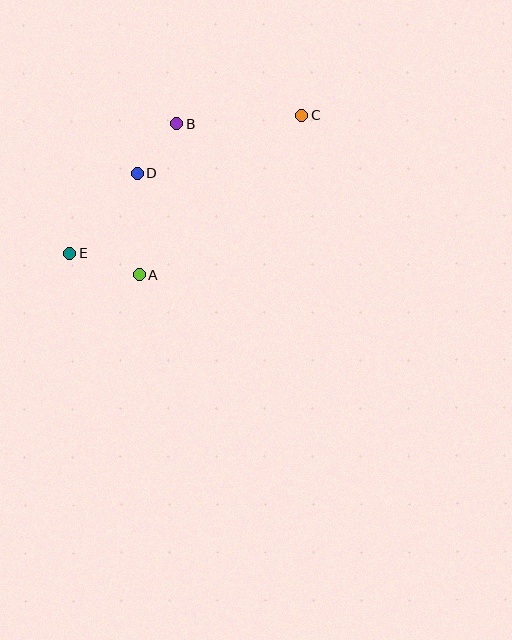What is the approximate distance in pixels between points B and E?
The distance between B and E is approximately 168 pixels.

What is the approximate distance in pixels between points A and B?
The distance between A and B is approximately 156 pixels.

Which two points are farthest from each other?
Points C and E are farthest from each other.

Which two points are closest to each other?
Points B and D are closest to each other.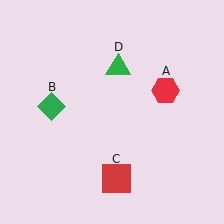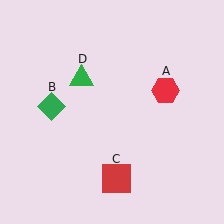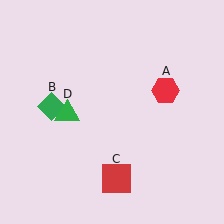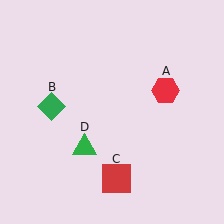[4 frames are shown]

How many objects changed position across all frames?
1 object changed position: green triangle (object D).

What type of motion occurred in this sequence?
The green triangle (object D) rotated counterclockwise around the center of the scene.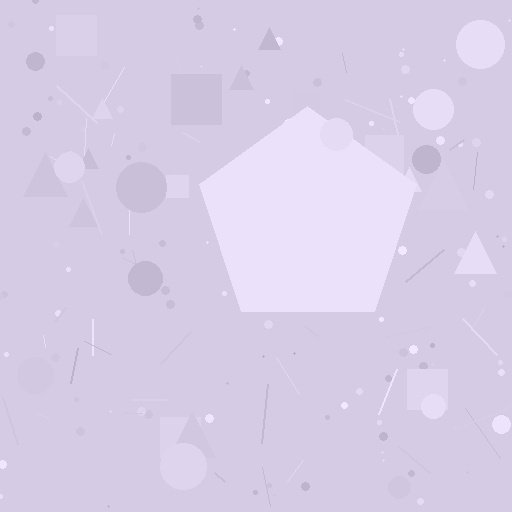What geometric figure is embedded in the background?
A pentagon is embedded in the background.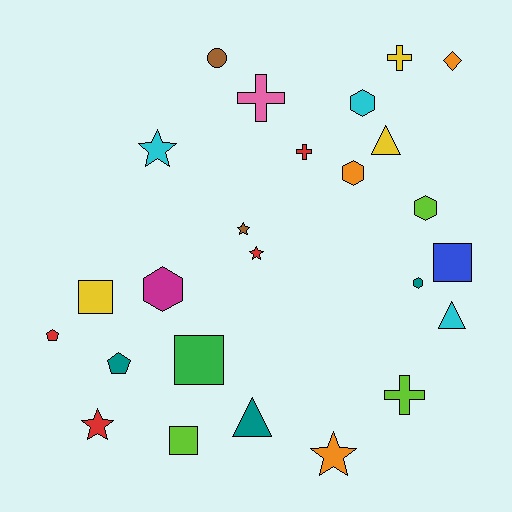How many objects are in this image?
There are 25 objects.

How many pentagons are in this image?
There are 2 pentagons.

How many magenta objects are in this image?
There is 1 magenta object.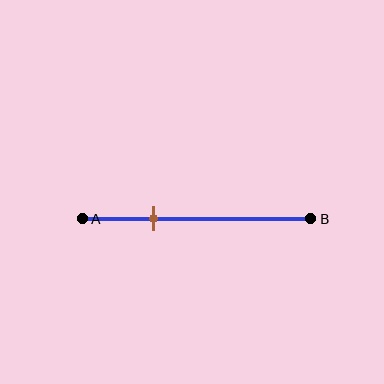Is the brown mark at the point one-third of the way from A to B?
Yes, the mark is approximately at the one-third point.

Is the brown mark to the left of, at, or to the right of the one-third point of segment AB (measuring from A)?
The brown mark is approximately at the one-third point of segment AB.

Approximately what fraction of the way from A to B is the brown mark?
The brown mark is approximately 30% of the way from A to B.